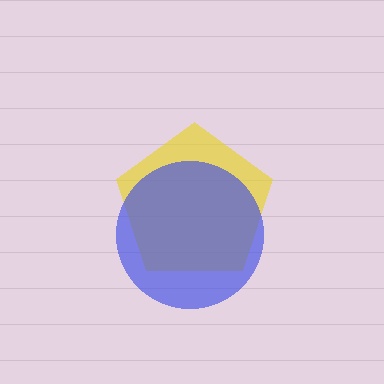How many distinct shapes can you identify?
There are 2 distinct shapes: a yellow pentagon, a blue circle.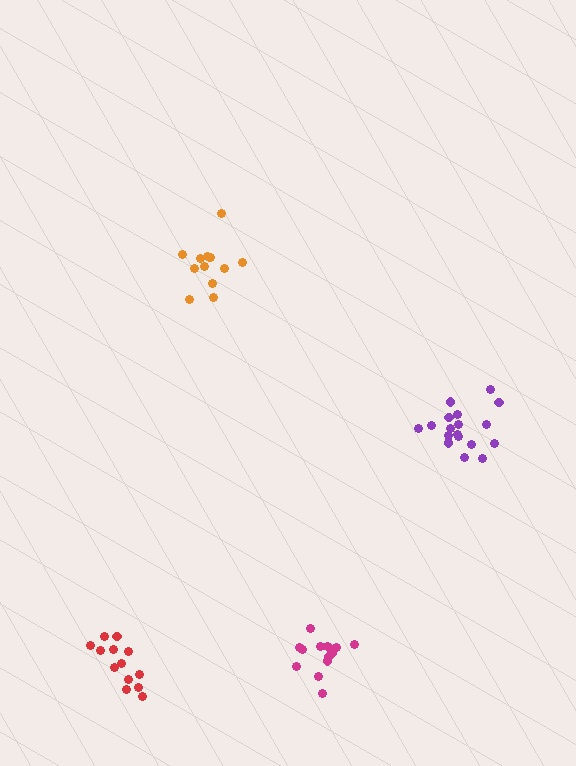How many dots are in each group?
Group 1: 19 dots, Group 2: 13 dots, Group 3: 13 dots, Group 4: 14 dots (59 total).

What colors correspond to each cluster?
The clusters are colored: purple, orange, red, magenta.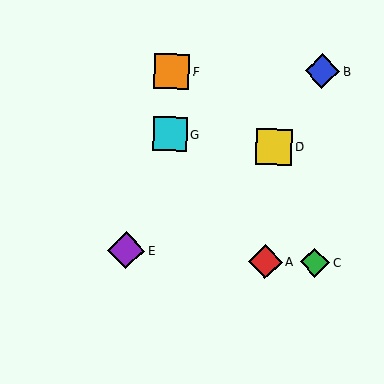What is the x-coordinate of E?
Object E is at x≈126.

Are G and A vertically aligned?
No, G is at x≈170 and A is at x≈265.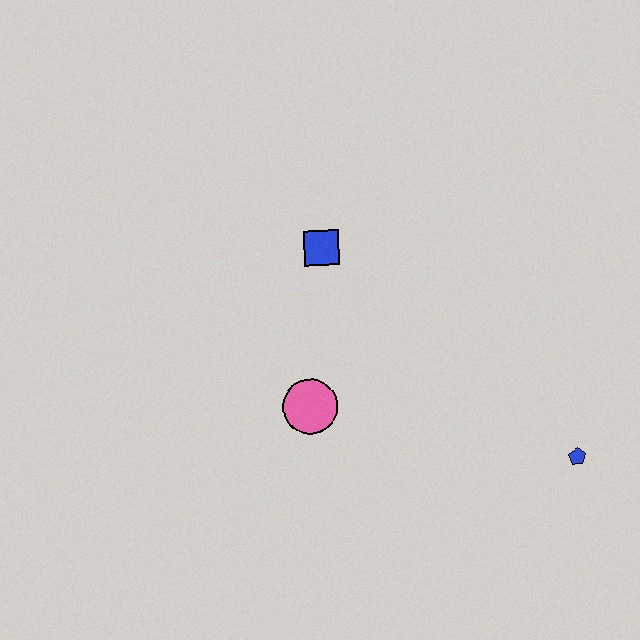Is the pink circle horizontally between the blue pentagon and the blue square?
No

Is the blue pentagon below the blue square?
Yes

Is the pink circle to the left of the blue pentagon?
Yes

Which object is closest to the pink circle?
The blue square is closest to the pink circle.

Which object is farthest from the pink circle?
The blue pentagon is farthest from the pink circle.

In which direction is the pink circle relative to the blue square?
The pink circle is below the blue square.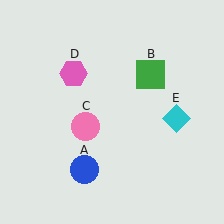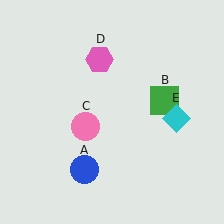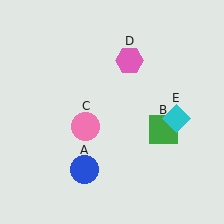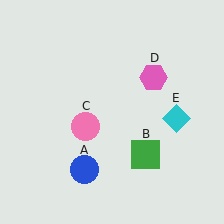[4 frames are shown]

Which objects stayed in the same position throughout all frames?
Blue circle (object A) and pink circle (object C) and cyan diamond (object E) remained stationary.